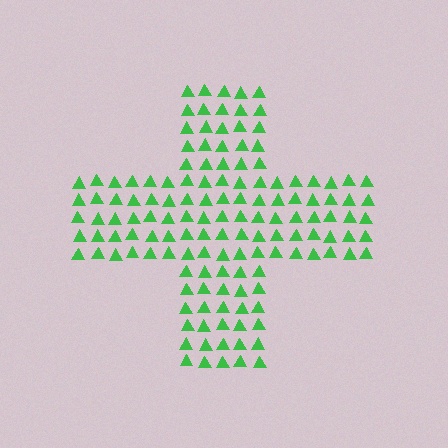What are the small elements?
The small elements are triangles.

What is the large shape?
The large shape is a cross.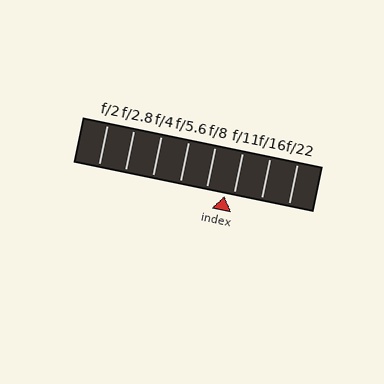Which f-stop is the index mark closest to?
The index mark is closest to f/11.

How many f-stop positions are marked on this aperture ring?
There are 8 f-stop positions marked.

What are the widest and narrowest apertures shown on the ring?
The widest aperture shown is f/2 and the narrowest is f/22.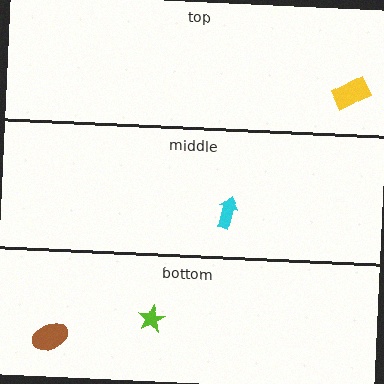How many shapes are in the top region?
1.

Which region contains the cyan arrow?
The middle region.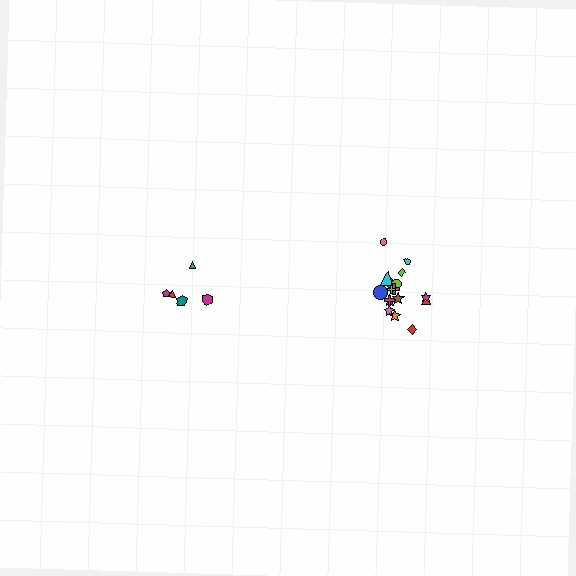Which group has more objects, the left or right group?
The right group.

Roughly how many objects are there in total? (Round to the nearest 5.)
Roughly 25 objects in total.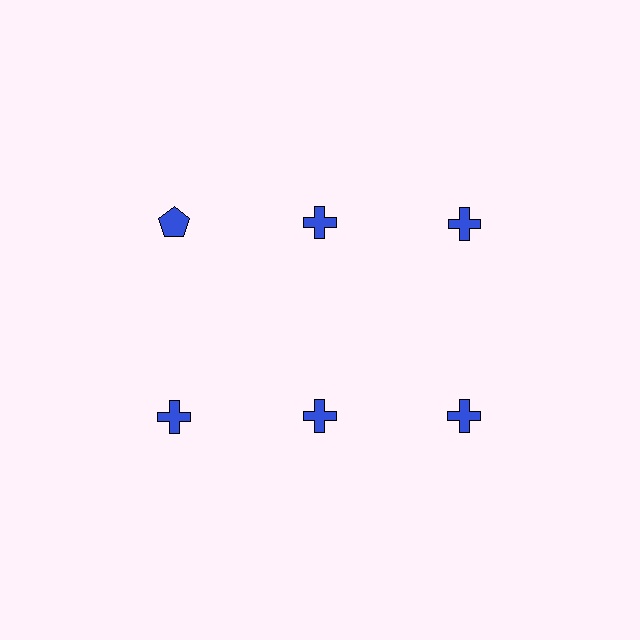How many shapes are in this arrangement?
There are 6 shapes arranged in a grid pattern.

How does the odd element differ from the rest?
It has a different shape: pentagon instead of cross.